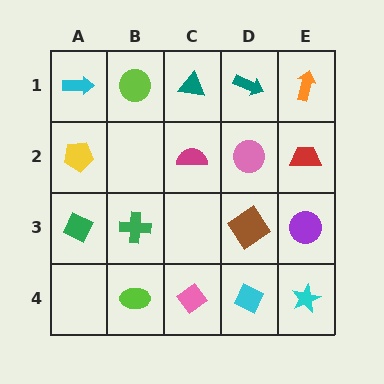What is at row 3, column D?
A brown diamond.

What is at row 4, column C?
A pink diamond.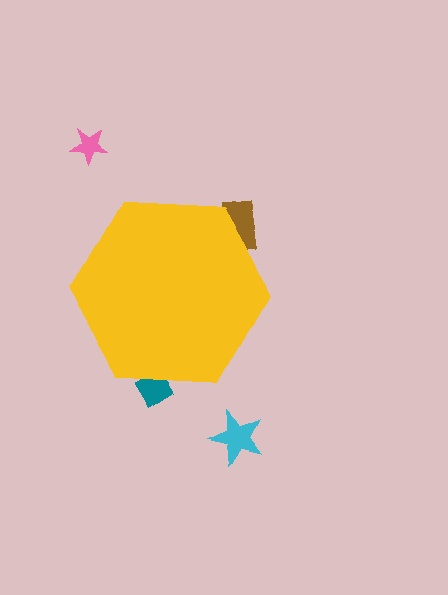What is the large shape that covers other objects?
A yellow hexagon.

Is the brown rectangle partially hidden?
Yes, the brown rectangle is partially hidden behind the yellow hexagon.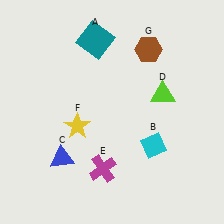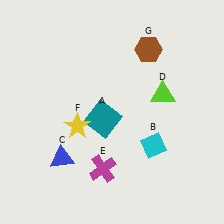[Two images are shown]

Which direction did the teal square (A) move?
The teal square (A) moved down.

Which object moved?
The teal square (A) moved down.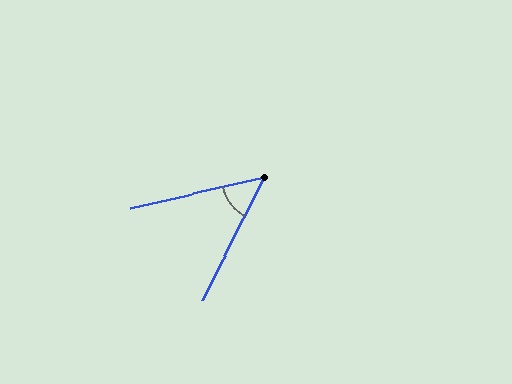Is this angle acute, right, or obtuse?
It is acute.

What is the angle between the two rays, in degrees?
Approximately 50 degrees.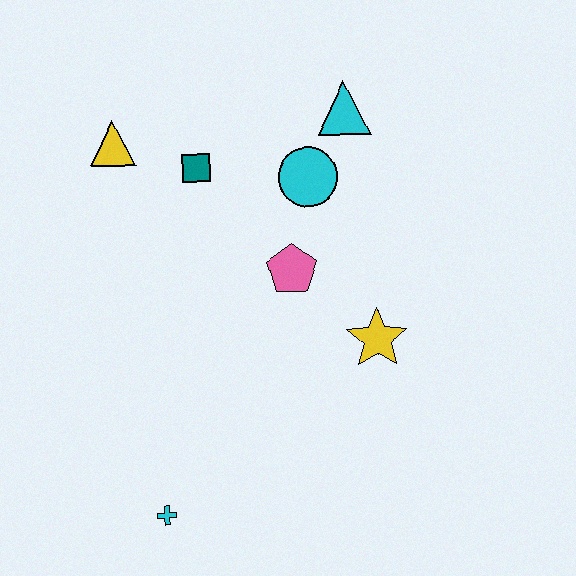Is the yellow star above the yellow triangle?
No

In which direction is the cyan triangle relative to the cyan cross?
The cyan triangle is above the cyan cross.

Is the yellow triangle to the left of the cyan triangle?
Yes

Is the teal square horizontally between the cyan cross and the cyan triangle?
Yes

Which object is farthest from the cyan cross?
The cyan triangle is farthest from the cyan cross.